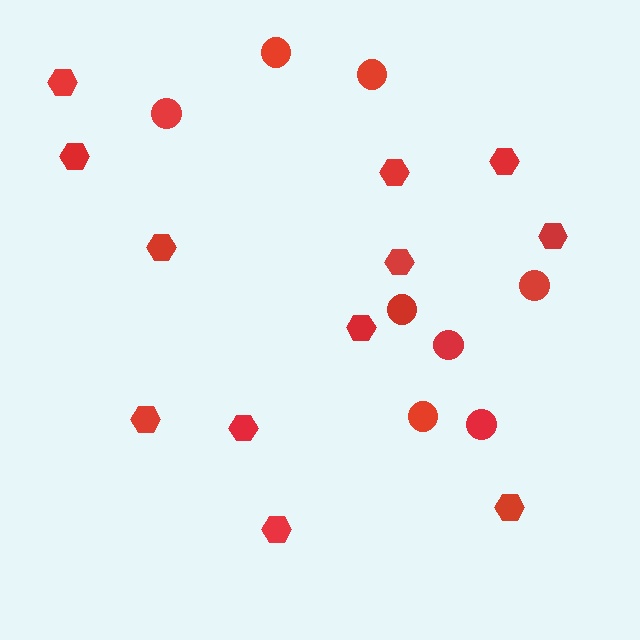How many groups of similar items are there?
There are 2 groups: one group of hexagons (12) and one group of circles (8).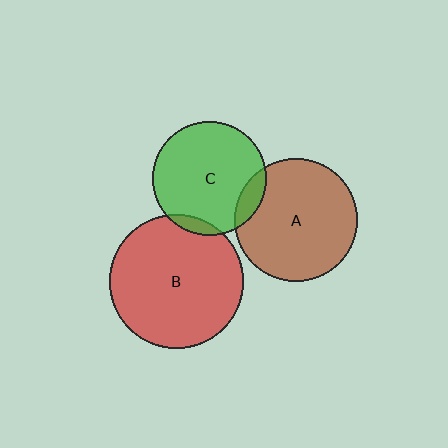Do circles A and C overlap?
Yes.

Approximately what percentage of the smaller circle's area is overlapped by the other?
Approximately 10%.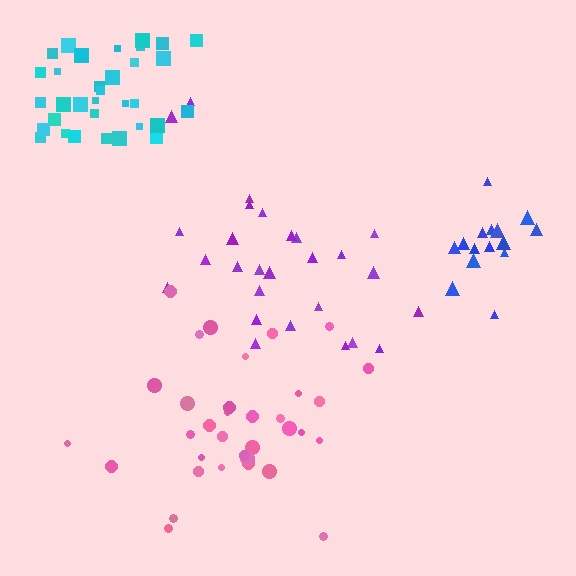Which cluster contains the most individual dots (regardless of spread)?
Pink (34).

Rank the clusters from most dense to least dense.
cyan, blue, pink, purple.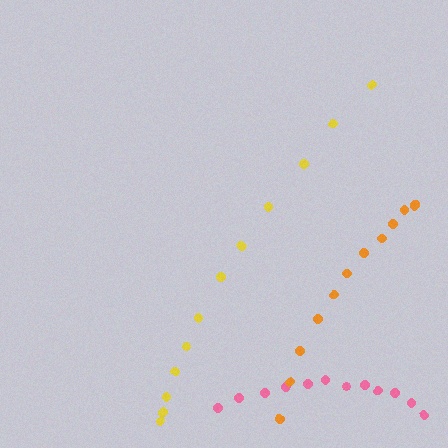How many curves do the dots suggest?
There are 3 distinct paths.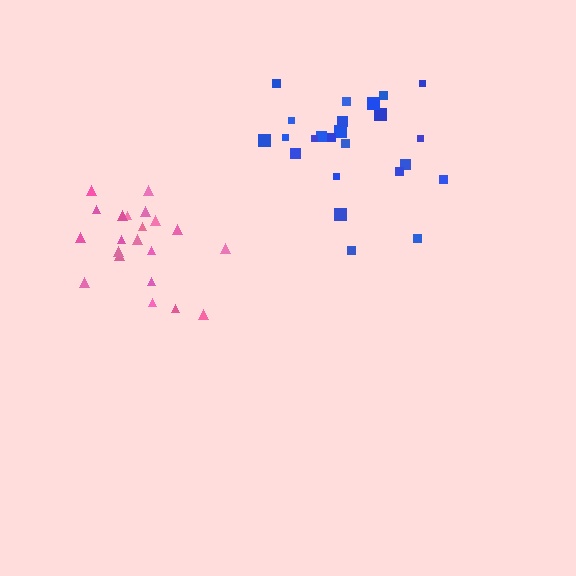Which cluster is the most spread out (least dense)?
Blue.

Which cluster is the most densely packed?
Pink.